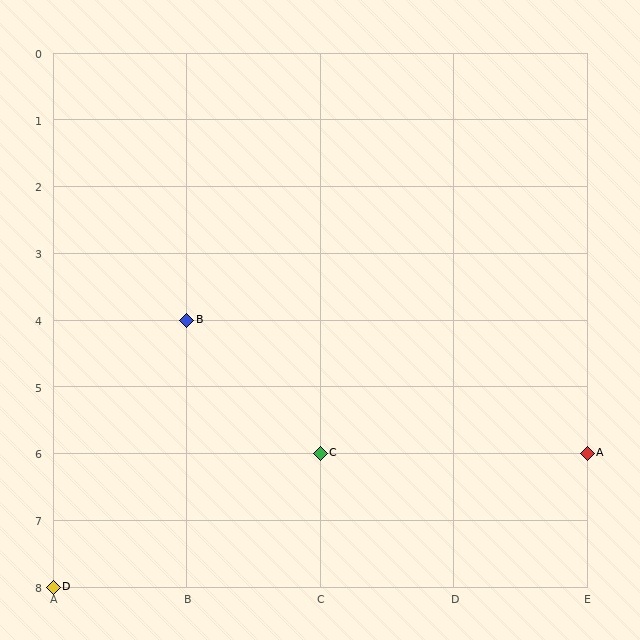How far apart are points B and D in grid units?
Points B and D are 1 column and 4 rows apart (about 4.1 grid units diagonally).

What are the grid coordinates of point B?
Point B is at grid coordinates (B, 4).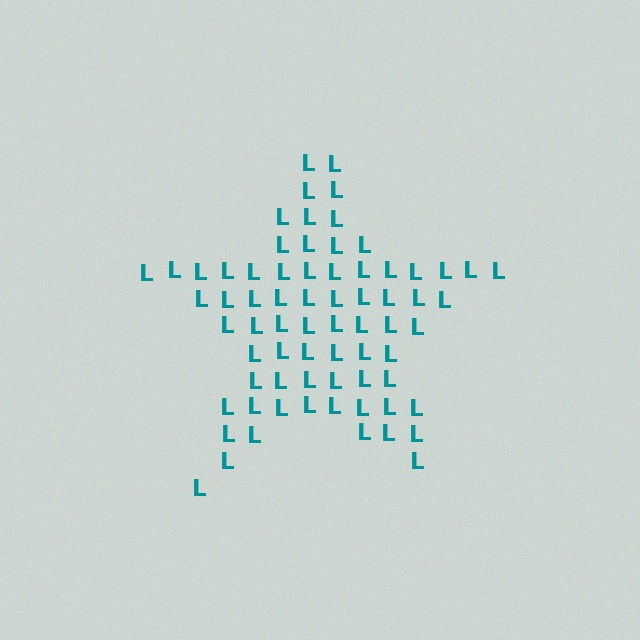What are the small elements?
The small elements are letter L's.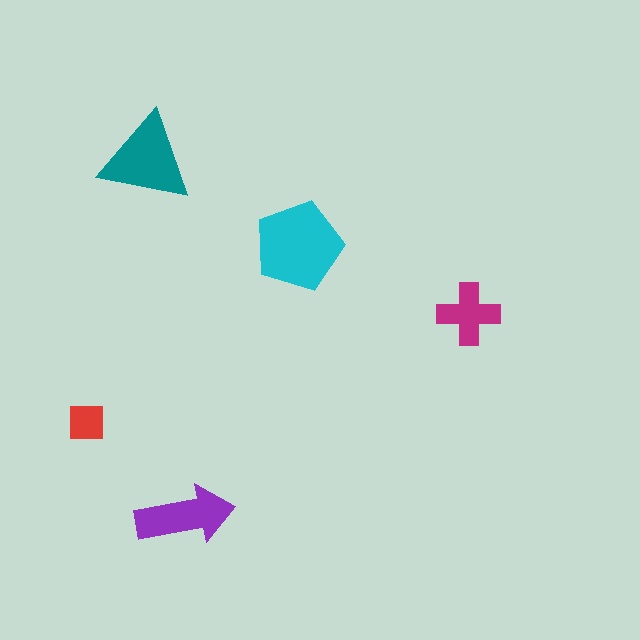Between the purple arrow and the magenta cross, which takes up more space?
The purple arrow.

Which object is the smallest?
The red square.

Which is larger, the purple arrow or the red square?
The purple arrow.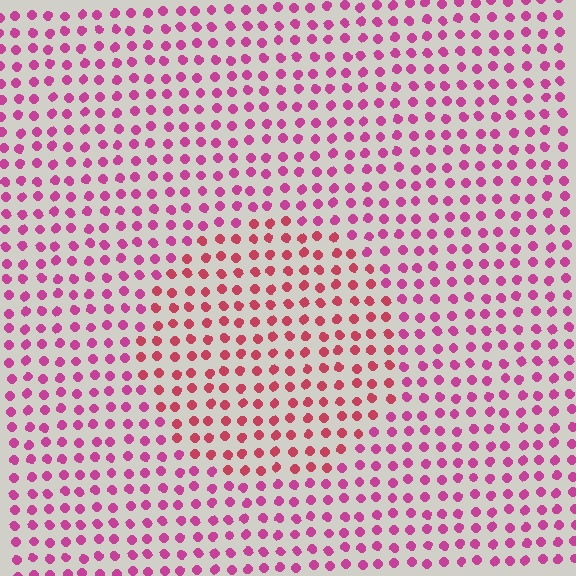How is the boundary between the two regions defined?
The boundary is defined purely by a slight shift in hue (about 27 degrees). Spacing, size, and orientation are identical on both sides.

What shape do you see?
I see a circle.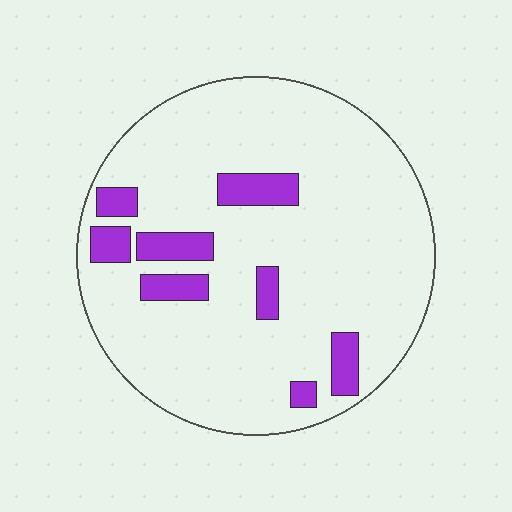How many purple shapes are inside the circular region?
8.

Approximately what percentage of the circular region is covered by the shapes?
Approximately 15%.